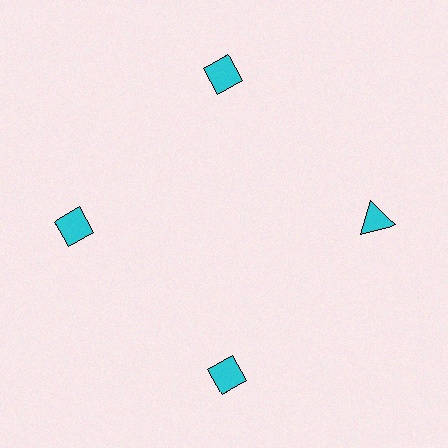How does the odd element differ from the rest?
It has a different shape: triangle instead of diamond.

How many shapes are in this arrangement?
There are 4 shapes arranged in a ring pattern.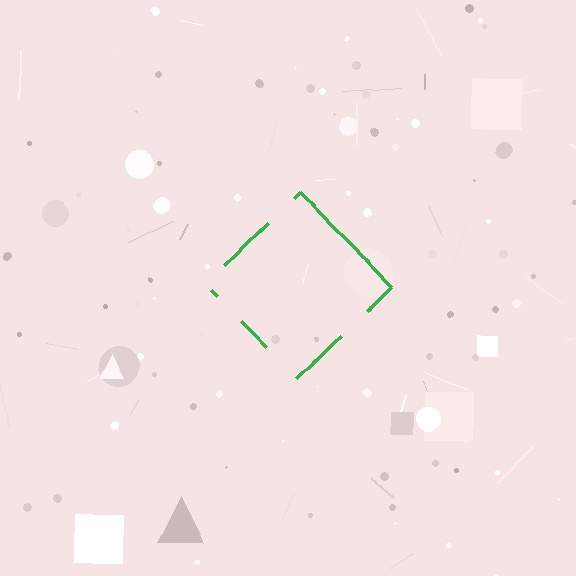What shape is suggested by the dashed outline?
The dashed outline suggests a diamond.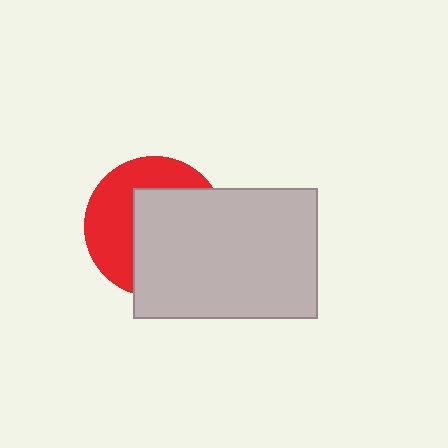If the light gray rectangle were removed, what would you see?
You would see the complete red circle.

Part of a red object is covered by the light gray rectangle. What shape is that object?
It is a circle.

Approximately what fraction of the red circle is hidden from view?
Roughly 56% of the red circle is hidden behind the light gray rectangle.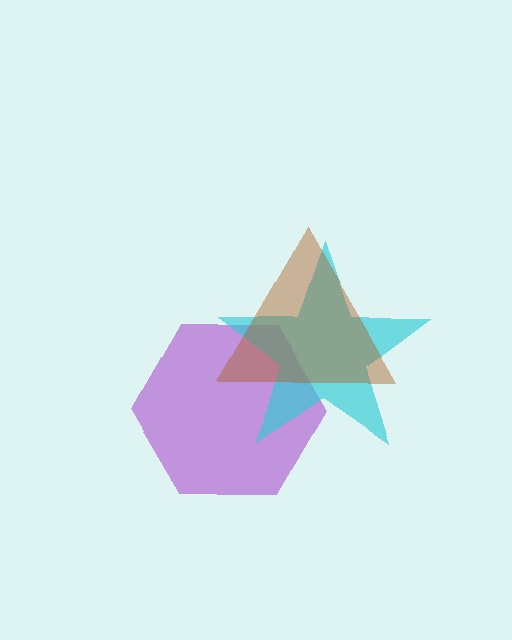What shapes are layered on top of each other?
The layered shapes are: a purple hexagon, a cyan star, a brown triangle.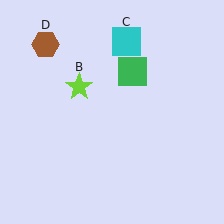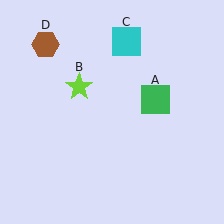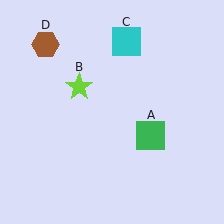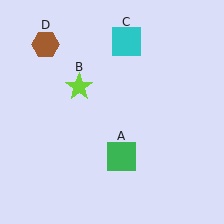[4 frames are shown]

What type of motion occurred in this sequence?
The green square (object A) rotated clockwise around the center of the scene.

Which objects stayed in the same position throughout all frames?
Lime star (object B) and cyan square (object C) and brown hexagon (object D) remained stationary.